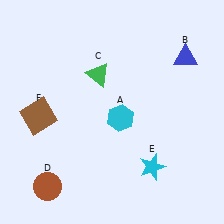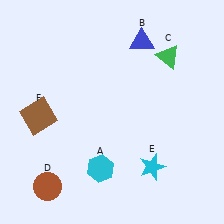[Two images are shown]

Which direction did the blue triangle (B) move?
The blue triangle (B) moved left.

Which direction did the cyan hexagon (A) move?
The cyan hexagon (A) moved down.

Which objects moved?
The objects that moved are: the cyan hexagon (A), the blue triangle (B), the green triangle (C).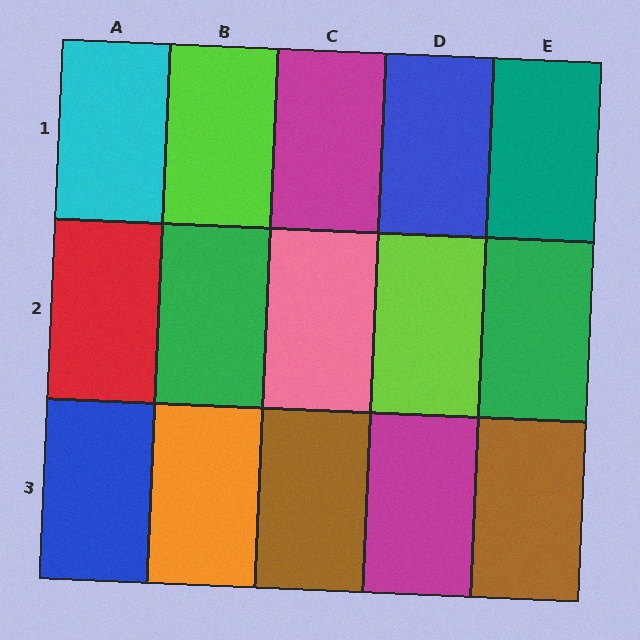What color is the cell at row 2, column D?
Lime.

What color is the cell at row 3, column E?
Brown.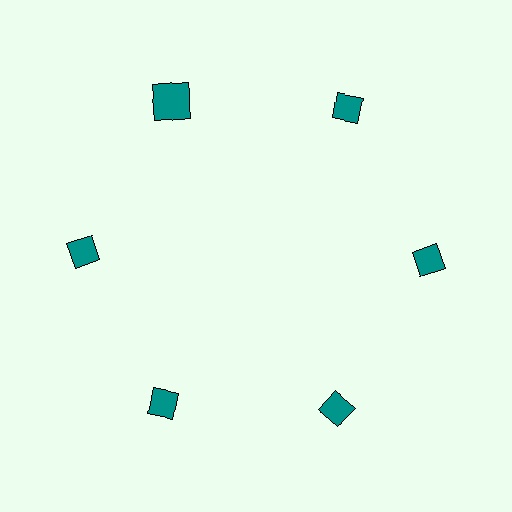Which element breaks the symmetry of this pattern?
The teal square at roughly the 11 o'clock position breaks the symmetry. All other shapes are teal diamonds.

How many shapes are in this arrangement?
There are 6 shapes arranged in a ring pattern.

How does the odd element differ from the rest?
It has a different shape: square instead of diamond.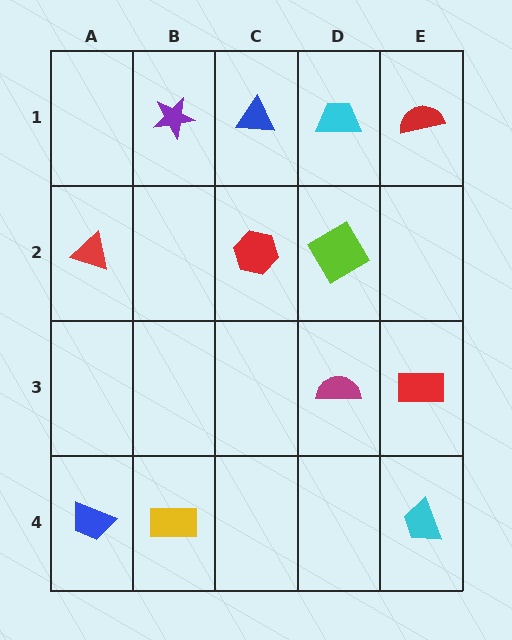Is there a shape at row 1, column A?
No, that cell is empty.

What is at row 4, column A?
A blue trapezoid.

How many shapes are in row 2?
3 shapes.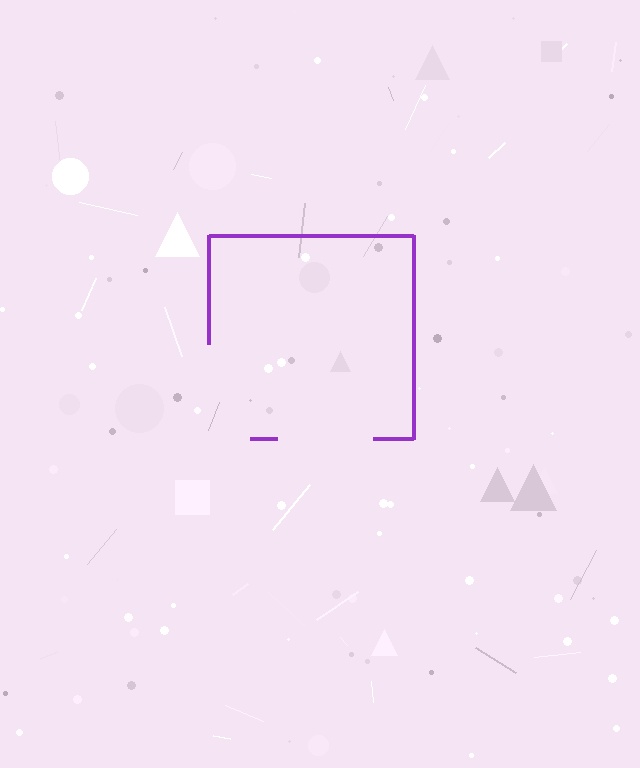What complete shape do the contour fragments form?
The contour fragments form a square.